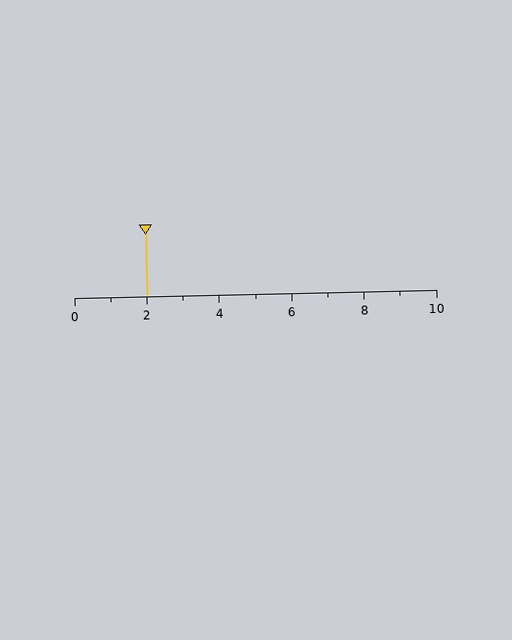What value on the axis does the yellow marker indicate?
The marker indicates approximately 2.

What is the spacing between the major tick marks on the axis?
The major ticks are spaced 2 apart.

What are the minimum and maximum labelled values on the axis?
The axis runs from 0 to 10.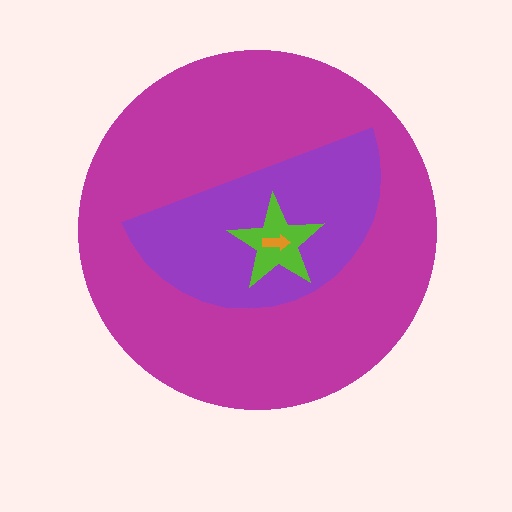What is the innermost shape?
The orange arrow.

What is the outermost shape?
The magenta circle.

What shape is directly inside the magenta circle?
The purple semicircle.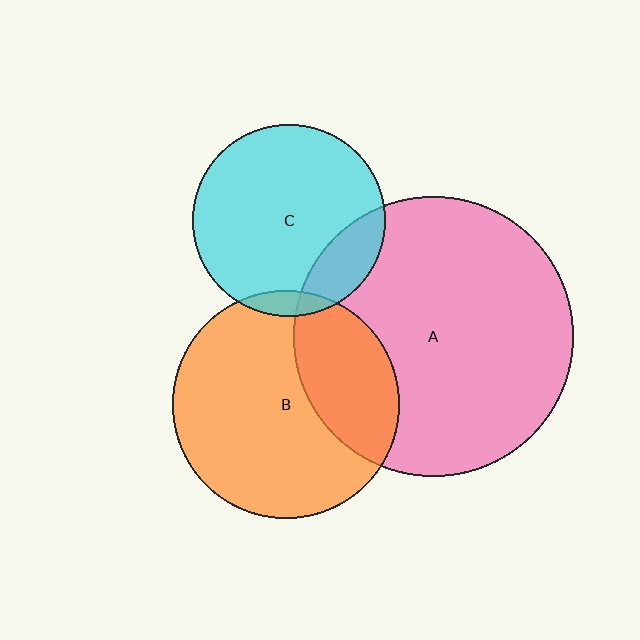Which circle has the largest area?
Circle A (pink).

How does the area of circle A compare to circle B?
Approximately 1.5 times.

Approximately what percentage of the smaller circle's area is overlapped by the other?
Approximately 30%.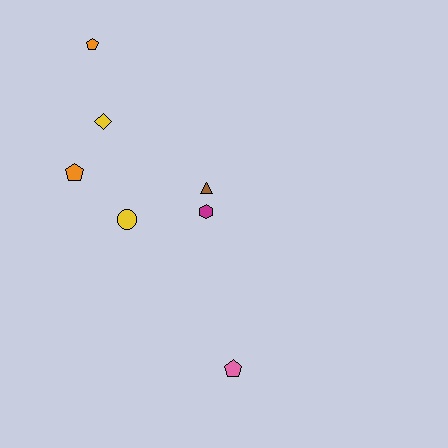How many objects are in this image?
There are 7 objects.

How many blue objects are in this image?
There are no blue objects.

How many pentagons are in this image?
There are 3 pentagons.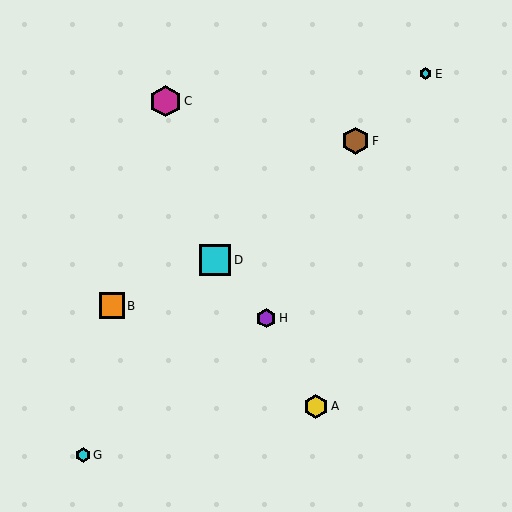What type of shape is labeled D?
Shape D is a cyan square.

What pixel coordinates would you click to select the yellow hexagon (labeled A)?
Click at (316, 406) to select the yellow hexagon A.